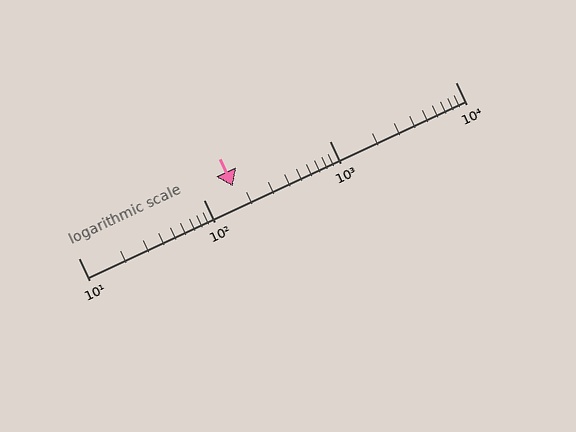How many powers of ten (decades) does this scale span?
The scale spans 3 decades, from 10 to 10000.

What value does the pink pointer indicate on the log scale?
The pointer indicates approximately 170.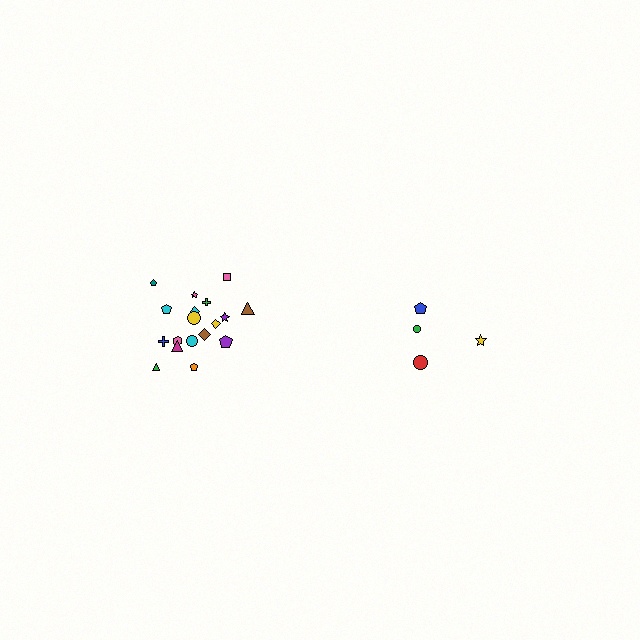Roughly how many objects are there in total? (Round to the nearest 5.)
Roughly 20 objects in total.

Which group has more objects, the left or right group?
The left group.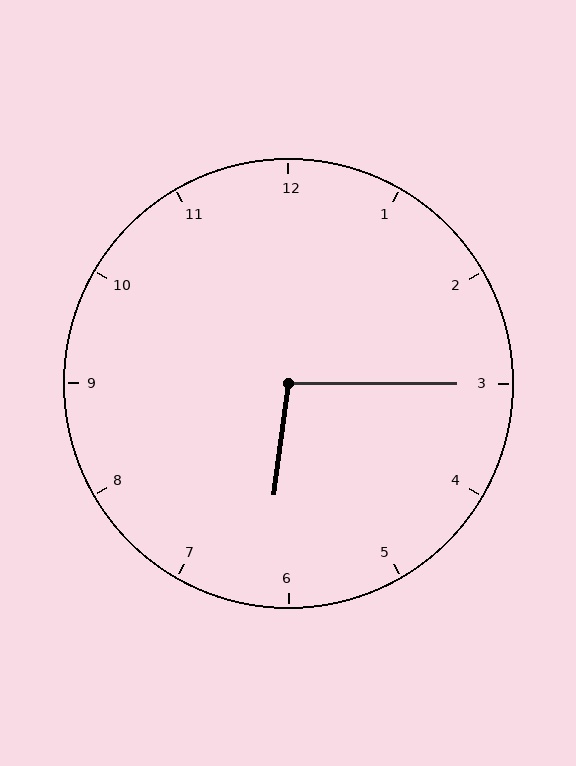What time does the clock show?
6:15.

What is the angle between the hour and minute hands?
Approximately 98 degrees.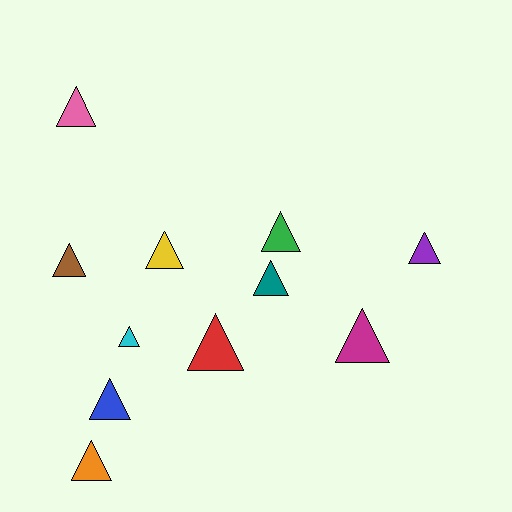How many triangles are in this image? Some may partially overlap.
There are 11 triangles.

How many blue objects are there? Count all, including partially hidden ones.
There is 1 blue object.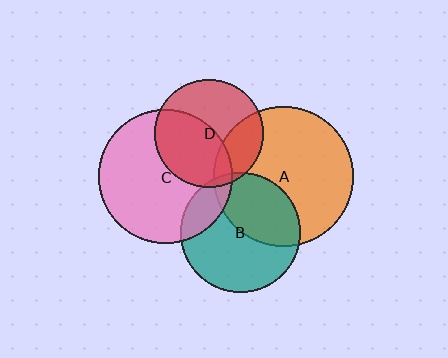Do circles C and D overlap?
Yes.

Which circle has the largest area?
Circle A (orange).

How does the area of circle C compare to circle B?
Approximately 1.2 times.